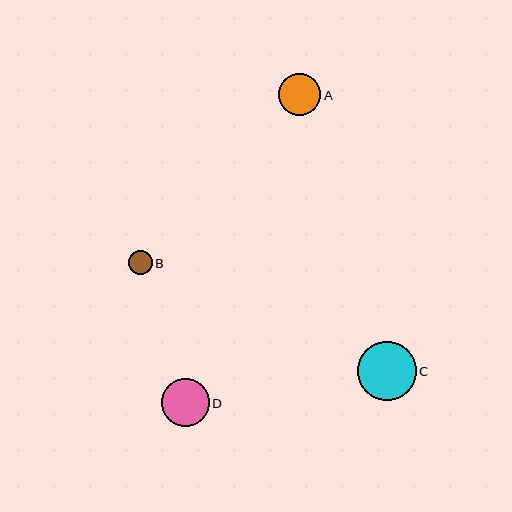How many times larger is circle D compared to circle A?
Circle D is approximately 1.1 times the size of circle A.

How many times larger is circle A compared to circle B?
Circle A is approximately 1.7 times the size of circle B.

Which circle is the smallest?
Circle B is the smallest with a size of approximately 24 pixels.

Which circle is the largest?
Circle C is the largest with a size of approximately 59 pixels.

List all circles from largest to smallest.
From largest to smallest: C, D, A, B.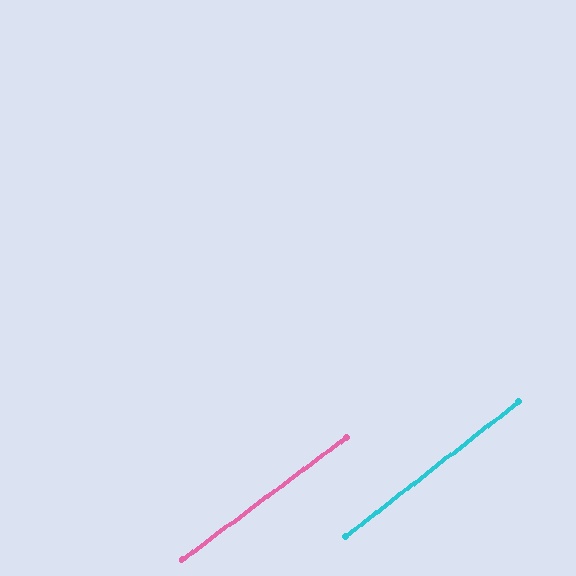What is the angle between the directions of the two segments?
Approximately 1 degree.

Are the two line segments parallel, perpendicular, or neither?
Parallel — their directions differ by only 1.2°.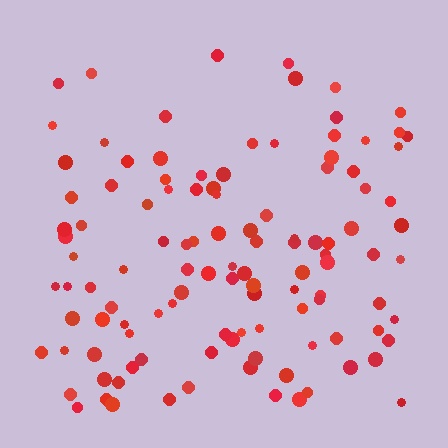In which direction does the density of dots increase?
From top to bottom, with the bottom side densest.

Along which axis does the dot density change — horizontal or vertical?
Vertical.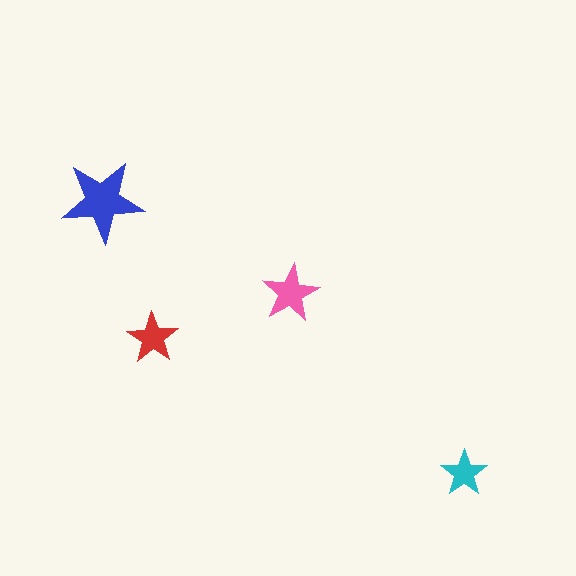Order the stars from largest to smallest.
the blue one, the pink one, the red one, the cyan one.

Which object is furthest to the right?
The cyan star is rightmost.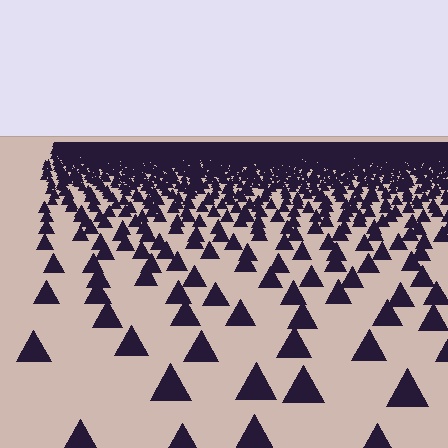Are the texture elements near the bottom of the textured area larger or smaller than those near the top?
Larger. Near the bottom, elements are closer to the viewer and appear at a bigger on-screen size.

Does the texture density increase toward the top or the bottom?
Density increases toward the top.